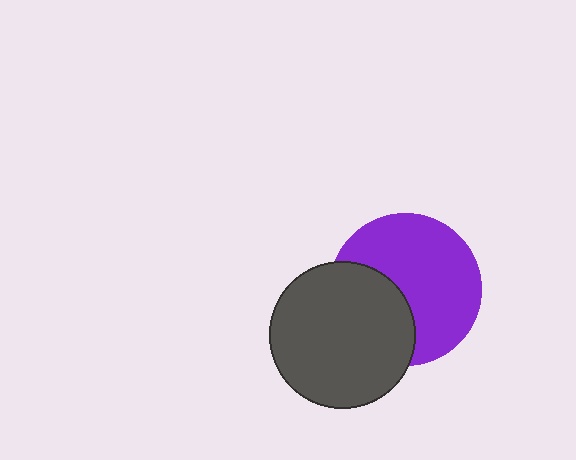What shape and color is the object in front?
The object in front is a dark gray circle.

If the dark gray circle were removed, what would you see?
You would see the complete purple circle.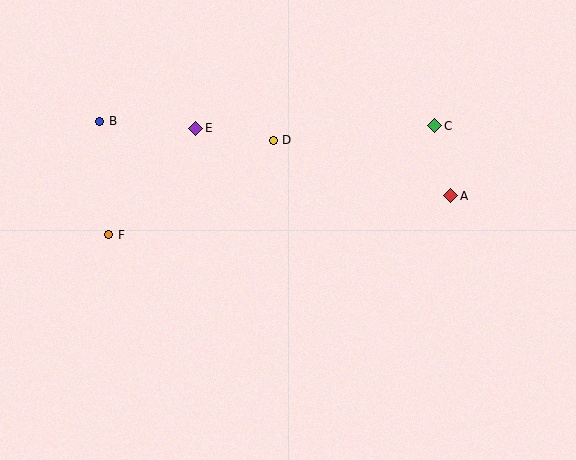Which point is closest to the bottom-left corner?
Point F is closest to the bottom-left corner.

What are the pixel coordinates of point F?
Point F is at (109, 235).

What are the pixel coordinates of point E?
Point E is at (196, 128).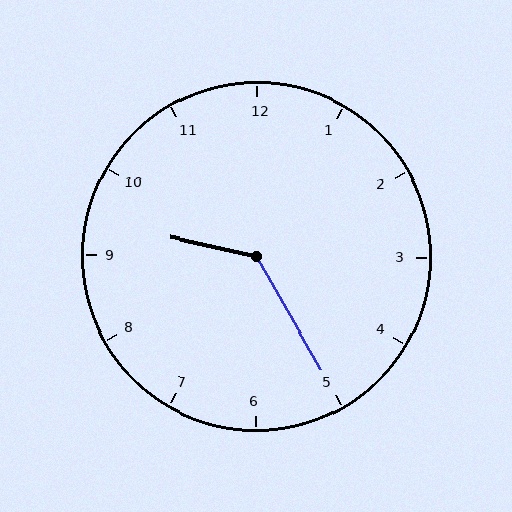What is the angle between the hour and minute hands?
Approximately 132 degrees.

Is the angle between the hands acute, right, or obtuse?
It is obtuse.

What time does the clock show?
9:25.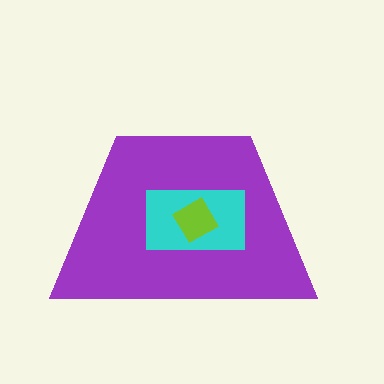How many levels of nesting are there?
3.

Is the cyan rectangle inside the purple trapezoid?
Yes.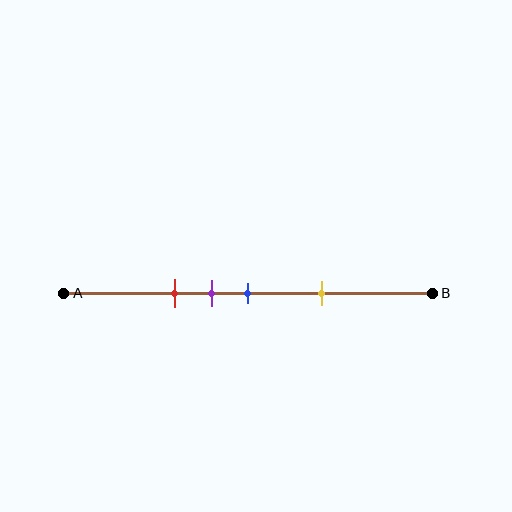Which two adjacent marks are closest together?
The purple and blue marks are the closest adjacent pair.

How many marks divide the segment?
There are 4 marks dividing the segment.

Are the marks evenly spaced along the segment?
No, the marks are not evenly spaced.